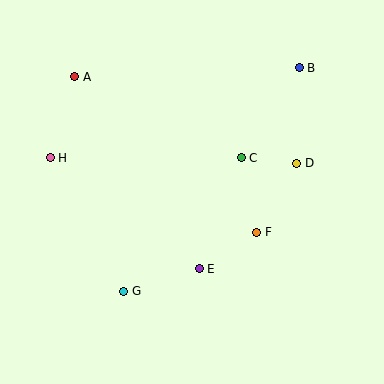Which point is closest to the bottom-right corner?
Point F is closest to the bottom-right corner.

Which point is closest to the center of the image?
Point C at (241, 158) is closest to the center.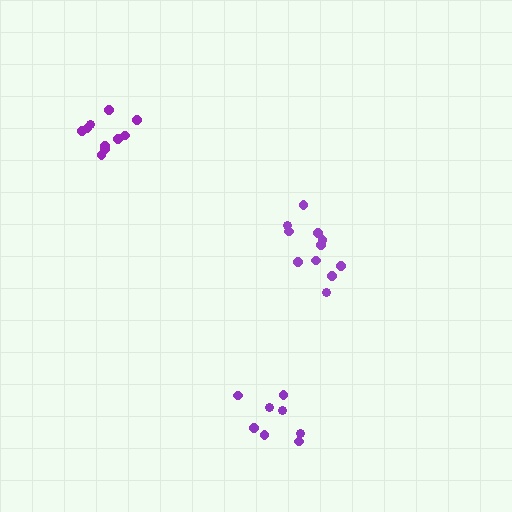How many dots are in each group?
Group 1: 11 dots, Group 2: 8 dots, Group 3: 10 dots (29 total).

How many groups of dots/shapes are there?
There are 3 groups.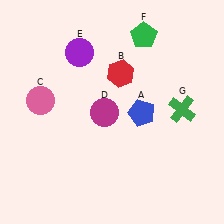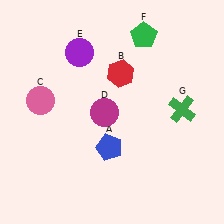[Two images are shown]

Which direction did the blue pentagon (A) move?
The blue pentagon (A) moved down.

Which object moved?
The blue pentagon (A) moved down.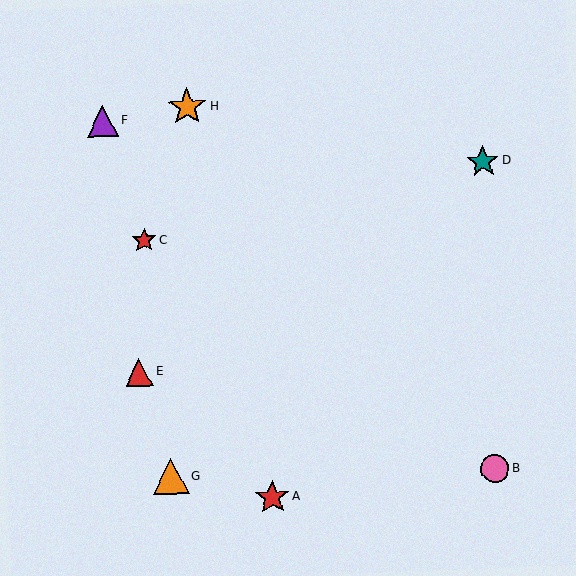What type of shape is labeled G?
Shape G is an orange triangle.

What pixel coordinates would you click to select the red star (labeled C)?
Click at (144, 240) to select the red star C.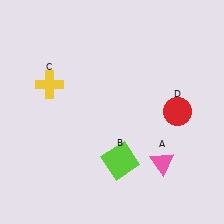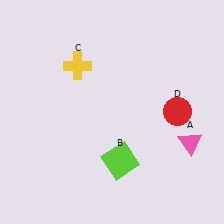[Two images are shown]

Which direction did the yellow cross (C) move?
The yellow cross (C) moved right.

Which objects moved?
The objects that moved are: the pink triangle (A), the yellow cross (C).